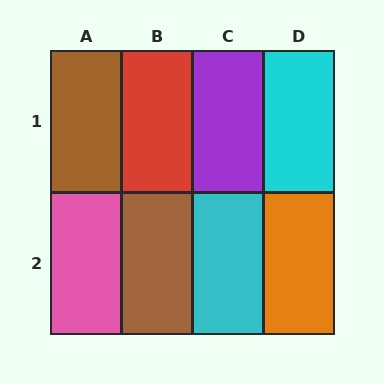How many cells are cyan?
2 cells are cyan.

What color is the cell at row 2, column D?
Orange.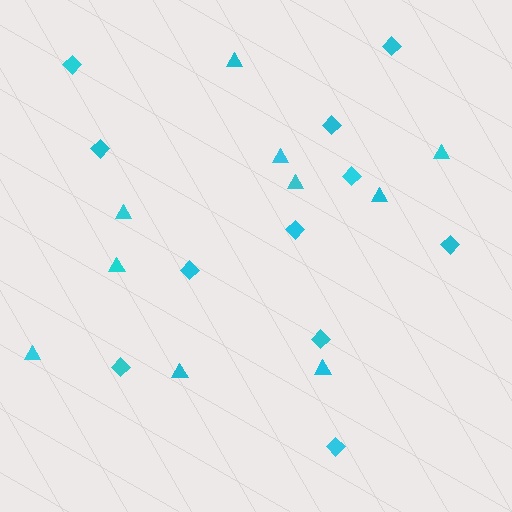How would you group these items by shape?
There are 2 groups: one group of triangles (10) and one group of diamonds (11).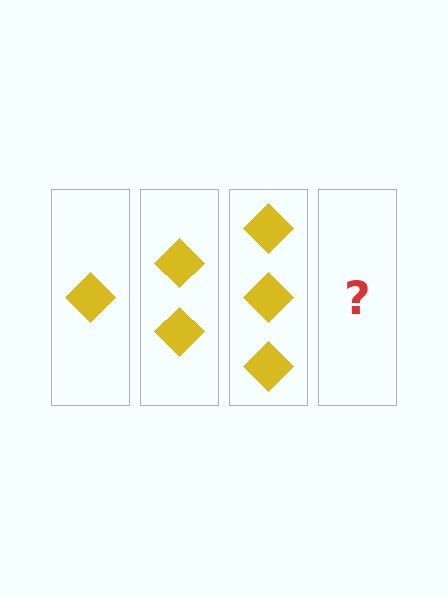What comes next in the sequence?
The next element should be 4 diamonds.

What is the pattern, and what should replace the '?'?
The pattern is that each step adds one more diamond. The '?' should be 4 diamonds.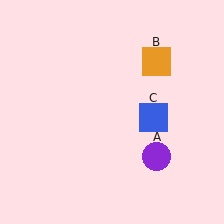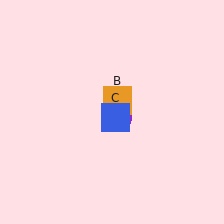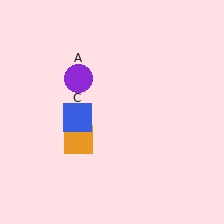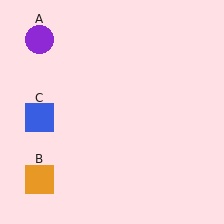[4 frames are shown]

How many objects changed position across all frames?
3 objects changed position: purple circle (object A), orange square (object B), blue square (object C).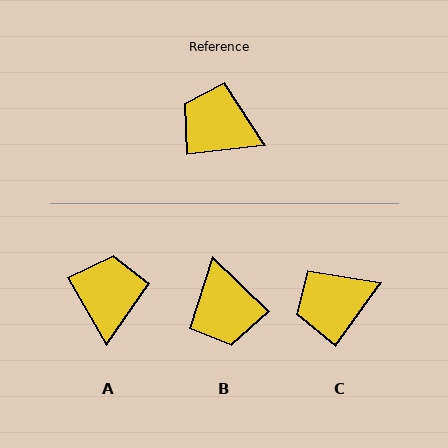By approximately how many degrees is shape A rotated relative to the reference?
Approximately 67 degrees clockwise.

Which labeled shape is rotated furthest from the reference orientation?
B, about 129 degrees away.